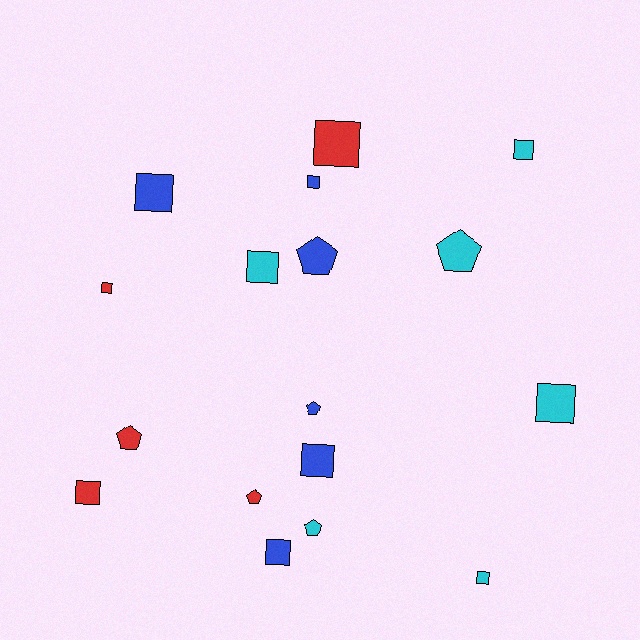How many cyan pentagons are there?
There are 2 cyan pentagons.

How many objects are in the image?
There are 17 objects.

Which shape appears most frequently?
Square, with 11 objects.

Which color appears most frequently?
Cyan, with 6 objects.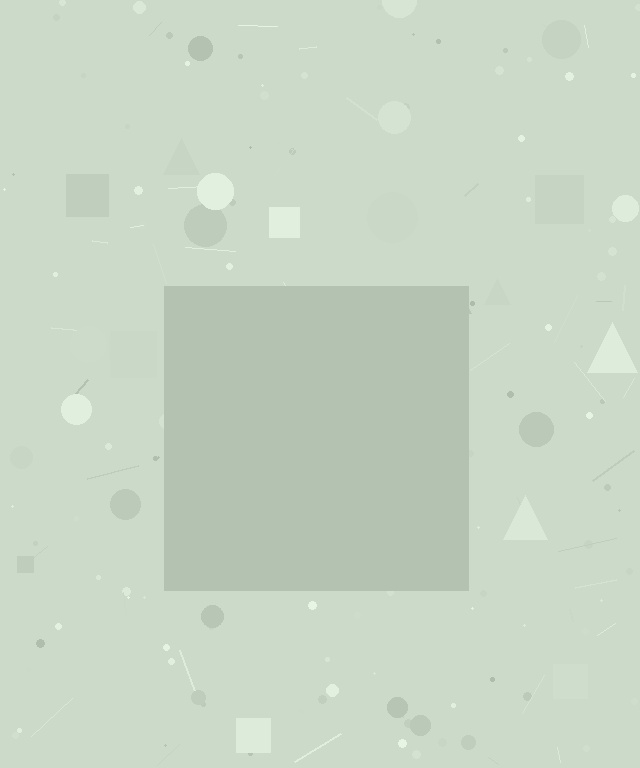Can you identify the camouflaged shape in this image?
The camouflaged shape is a square.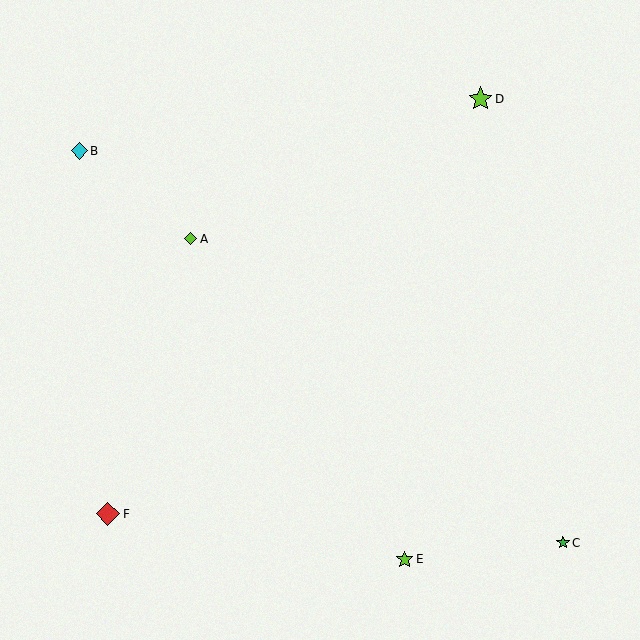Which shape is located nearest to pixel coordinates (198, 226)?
The lime diamond (labeled A) at (191, 239) is nearest to that location.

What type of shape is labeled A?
Shape A is a lime diamond.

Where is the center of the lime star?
The center of the lime star is at (405, 559).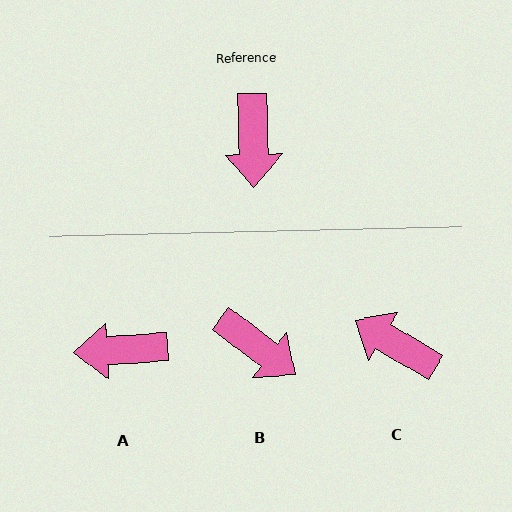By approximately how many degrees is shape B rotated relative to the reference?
Approximately 52 degrees counter-clockwise.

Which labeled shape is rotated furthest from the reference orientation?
C, about 121 degrees away.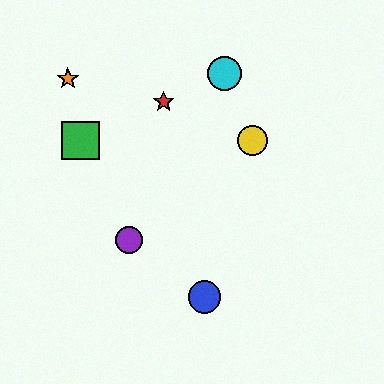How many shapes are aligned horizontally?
2 shapes (the green square, the yellow circle) are aligned horizontally.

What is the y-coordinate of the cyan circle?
The cyan circle is at y≈74.